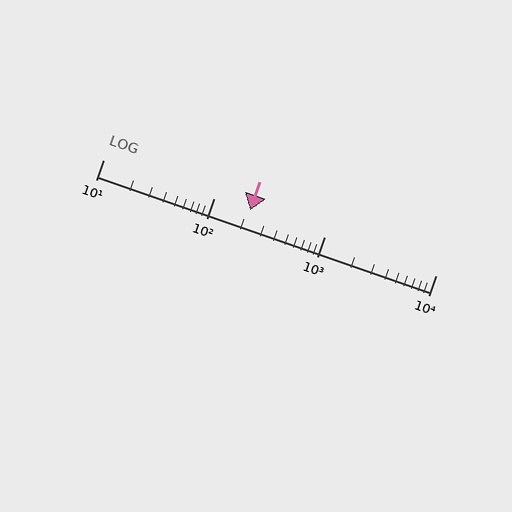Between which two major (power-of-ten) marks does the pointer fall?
The pointer is between 100 and 1000.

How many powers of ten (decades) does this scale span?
The scale spans 3 decades, from 10 to 10000.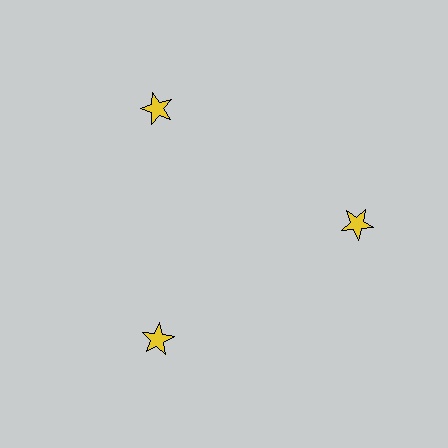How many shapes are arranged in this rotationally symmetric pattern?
There are 3 shapes, arranged in 3 groups of 1.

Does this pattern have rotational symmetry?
Yes, this pattern has 3-fold rotational symmetry. It looks the same after rotating 120 degrees around the center.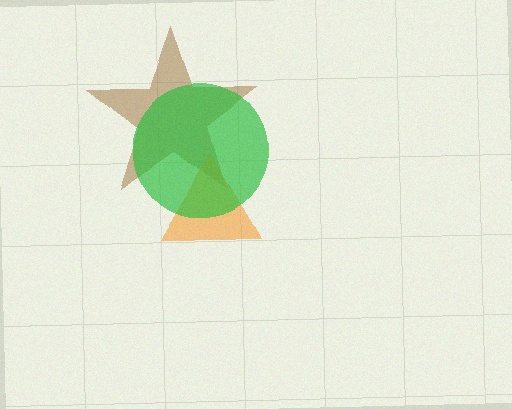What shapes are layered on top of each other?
The layered shapes are: a brown star, an orange triangle, a green circle.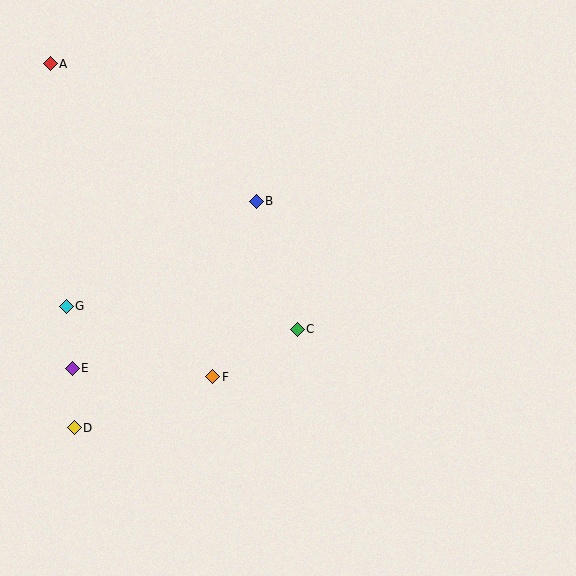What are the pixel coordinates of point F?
Point F is at (213, 377).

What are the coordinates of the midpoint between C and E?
The midpoint between C and E is at (185, 349).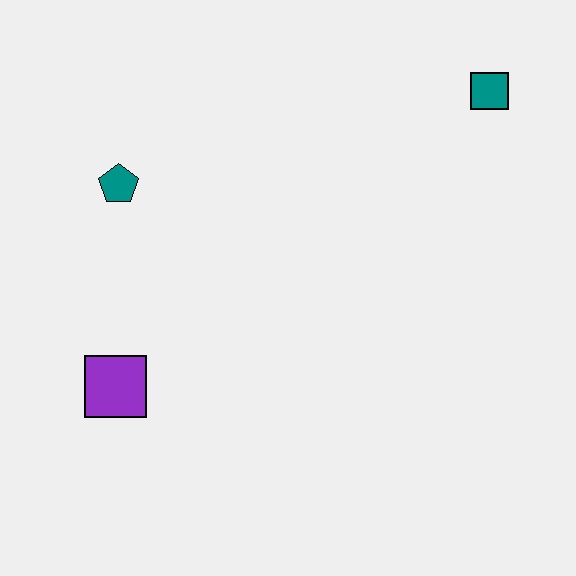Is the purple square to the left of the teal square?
Yes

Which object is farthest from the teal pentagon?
The teal square is farthest from the teal pentagon.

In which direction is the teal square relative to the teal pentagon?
The teal square is to the right of the teal pentagon.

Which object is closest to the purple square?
The teal pentagon is closest to the purple square.